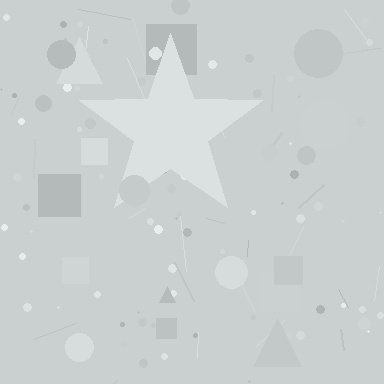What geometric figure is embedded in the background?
A star is embedded in the background.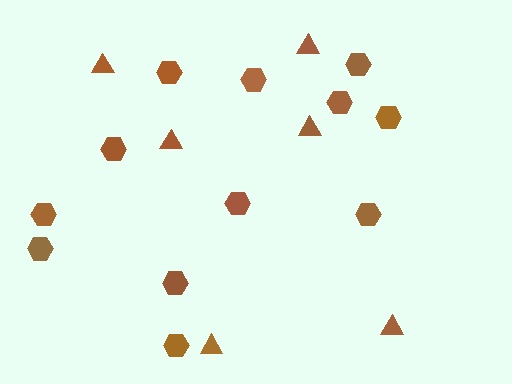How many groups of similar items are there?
There are 2 groups: one group of triangles (6) and one group of hexagons (12).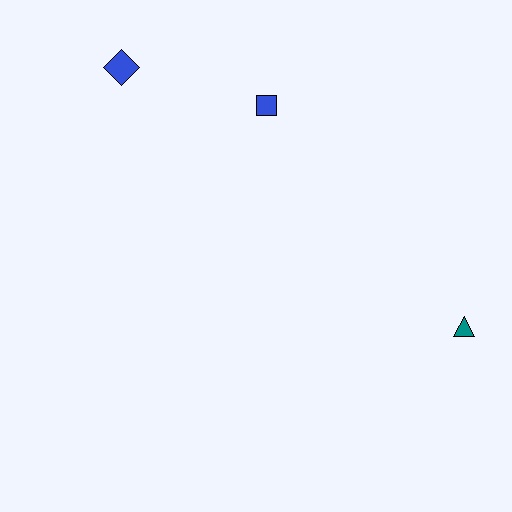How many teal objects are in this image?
There is 1 teal object.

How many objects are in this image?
There are 3 objects.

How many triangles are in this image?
There is 1 triangle.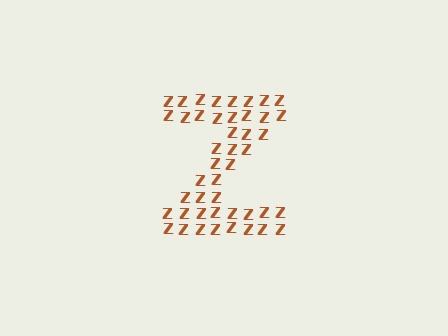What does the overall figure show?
The overall figure shows the letter Z.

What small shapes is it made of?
It is made of small letter Z's.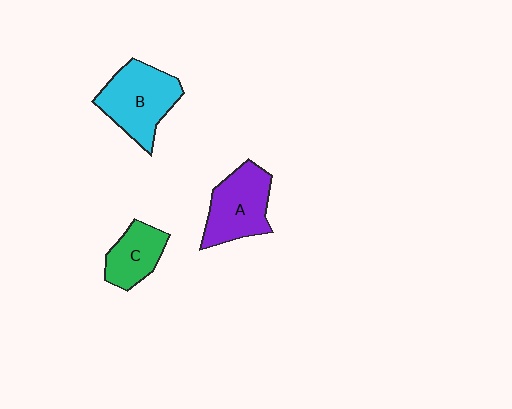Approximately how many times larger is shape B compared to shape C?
Approximately 1.6 times.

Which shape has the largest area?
Shape B (cyan).